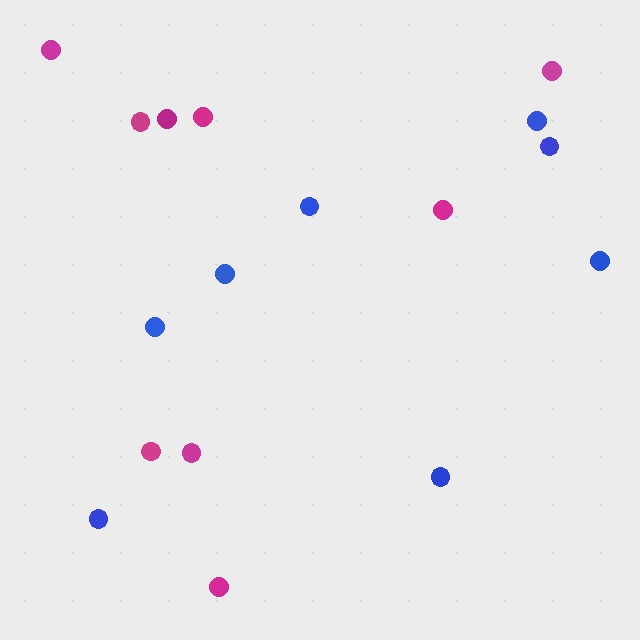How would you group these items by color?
There are 2 groups: one group of magenta circles (9) and one group of blue circles (8).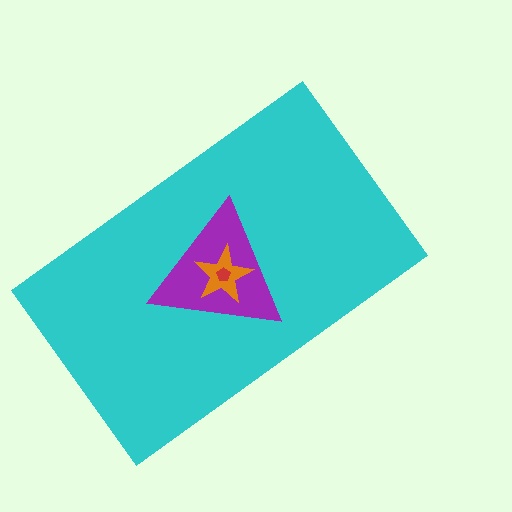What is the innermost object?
The red pentagon.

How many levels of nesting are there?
4.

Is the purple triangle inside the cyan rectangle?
Yes.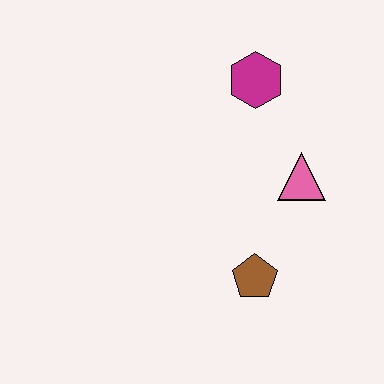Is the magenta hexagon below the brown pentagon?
No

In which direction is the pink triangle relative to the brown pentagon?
The pink triangle is above the brown pentagon.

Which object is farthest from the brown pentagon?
The magenta hexagon is farthest from the brown pentagon.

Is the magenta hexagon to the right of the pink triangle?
No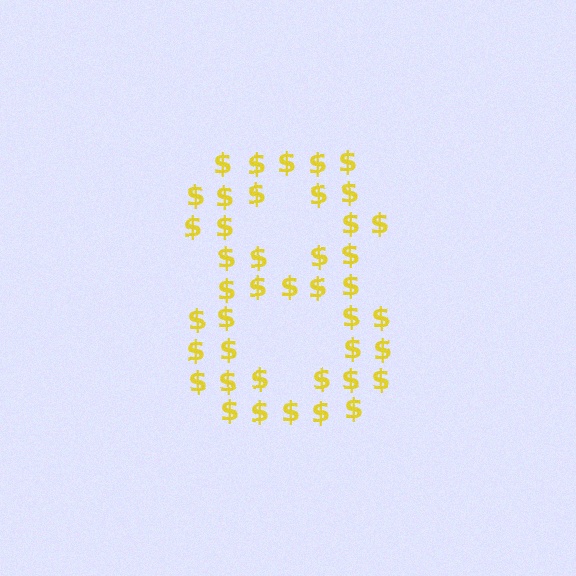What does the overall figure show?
The overall figure shows the digit 8.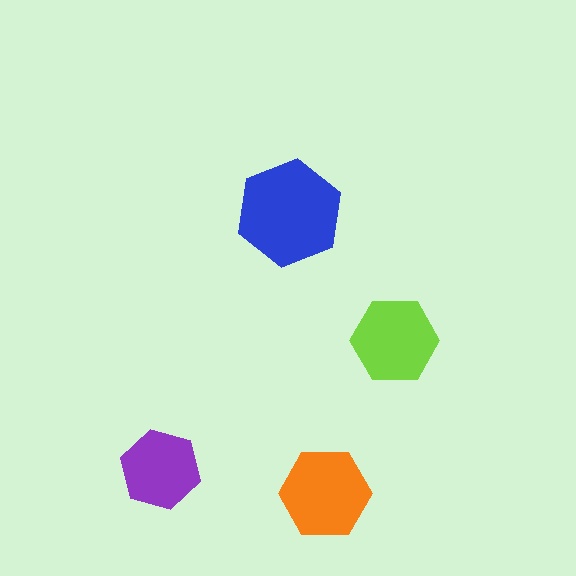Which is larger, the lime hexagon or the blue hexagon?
The blue one.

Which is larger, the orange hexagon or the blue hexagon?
The blue one.